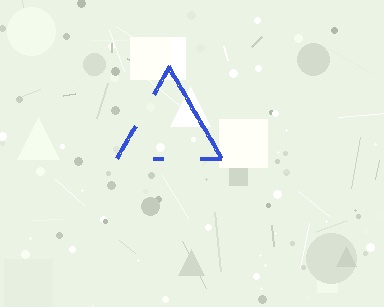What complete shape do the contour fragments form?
The contour fragments form a triangle.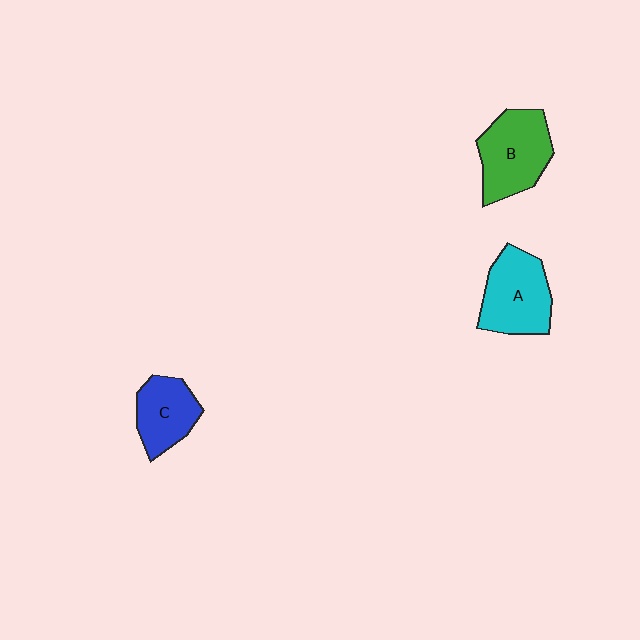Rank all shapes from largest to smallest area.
From largest to smallest: B (green), A (cyan), C (blue).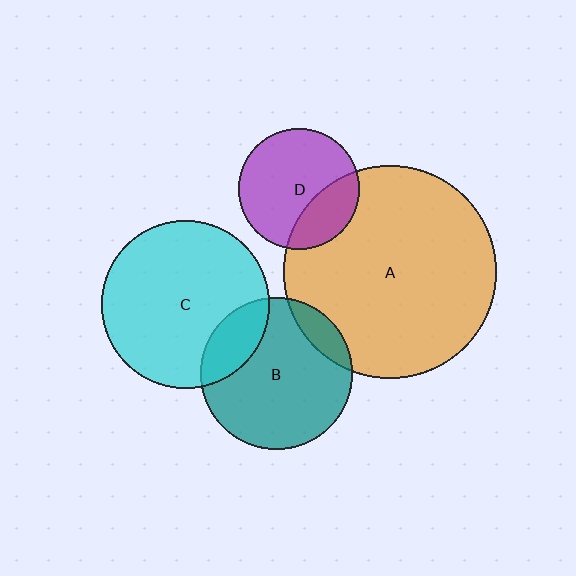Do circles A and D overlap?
Yes.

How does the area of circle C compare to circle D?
Approximately 1.9 times.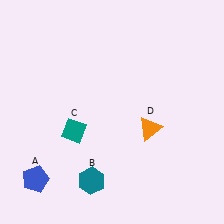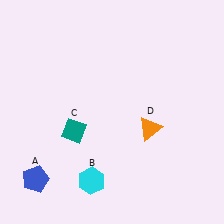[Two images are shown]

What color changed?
The hexagon (B) changed from teal in Image 1 to cyan in Image 2.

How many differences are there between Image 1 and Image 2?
There is 1 difference between the two images.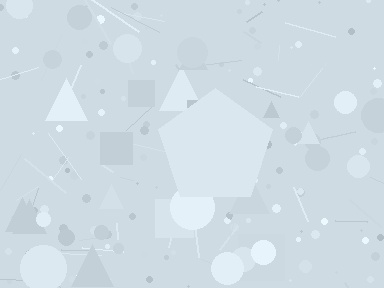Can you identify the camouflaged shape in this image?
The camouflaged shape is a pentagon.